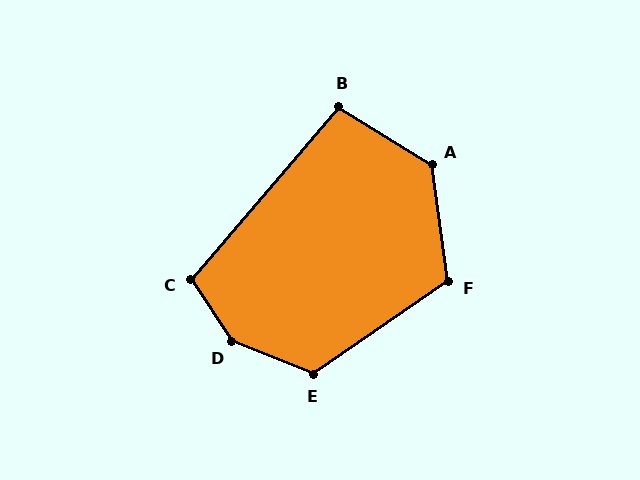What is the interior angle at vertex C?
Approximately 107 degrees (obtuse).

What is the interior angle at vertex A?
Approximately 130 degrees (obtuse).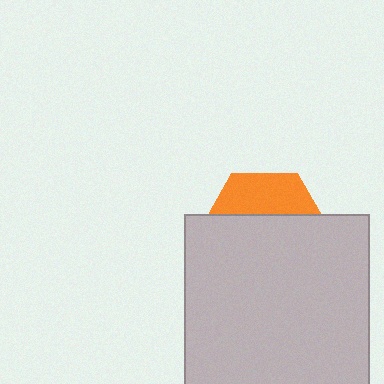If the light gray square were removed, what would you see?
You would see the complete orange hexagon.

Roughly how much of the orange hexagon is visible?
A small part of it is visible (roughly 32%).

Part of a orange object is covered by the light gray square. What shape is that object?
It is a hexagon.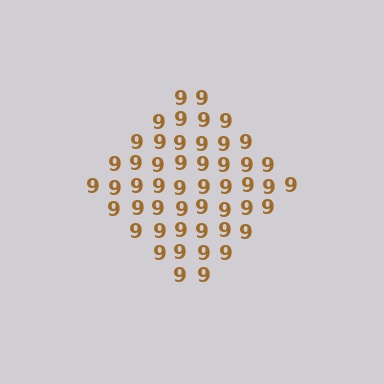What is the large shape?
The large shape is a diamond.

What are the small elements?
The small elements are digit 9's.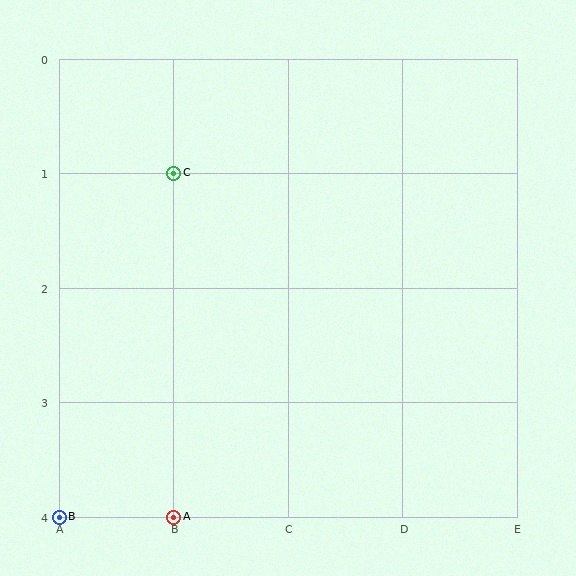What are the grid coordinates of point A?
Point A is at grid coordinates (B, 4).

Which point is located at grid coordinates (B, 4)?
Point A is at (B, 4).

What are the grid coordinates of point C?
Point C is at grid coordinates (B, 1).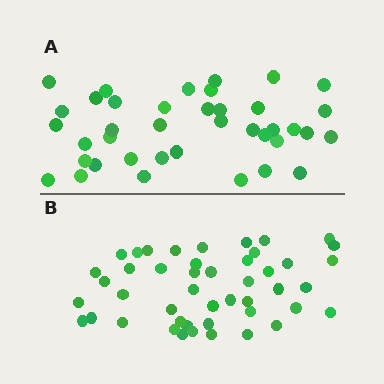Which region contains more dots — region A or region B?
Region B (the bottom region) has more dots.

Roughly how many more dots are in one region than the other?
Region B has roughly 8 or so more dots than region A.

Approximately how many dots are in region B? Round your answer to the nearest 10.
About 50 dots. (The exact count is 46, which rounds to 50.)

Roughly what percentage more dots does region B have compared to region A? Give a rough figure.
About 20% more.